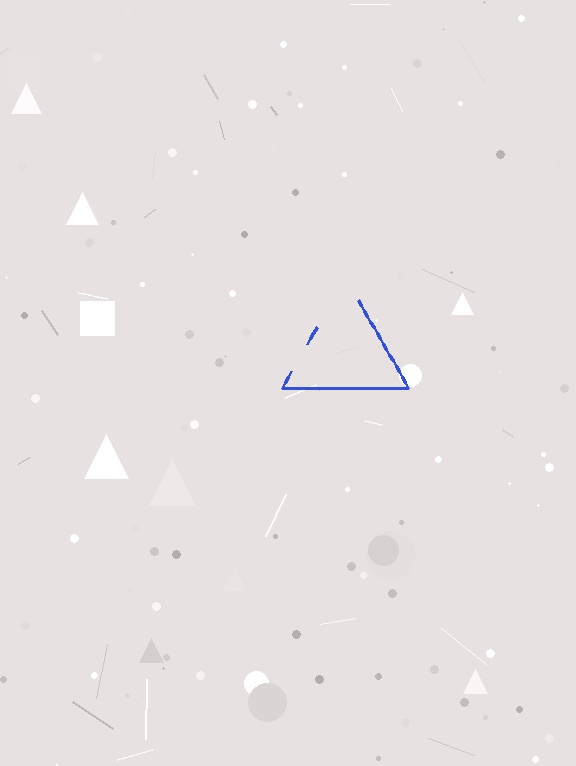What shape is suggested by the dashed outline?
The dashed outline suggests a triangle.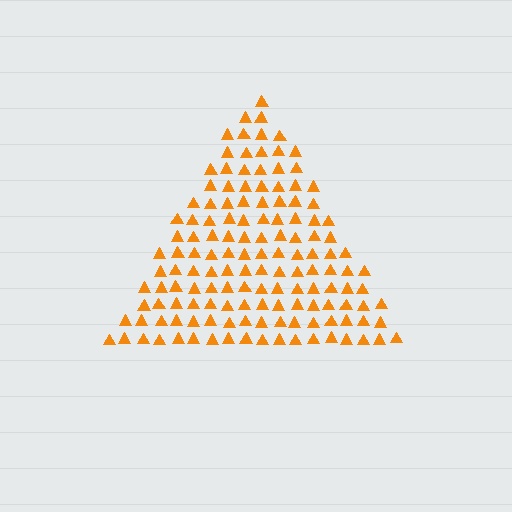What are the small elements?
The small elements are triangles.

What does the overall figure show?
The overall figure shows a triangle.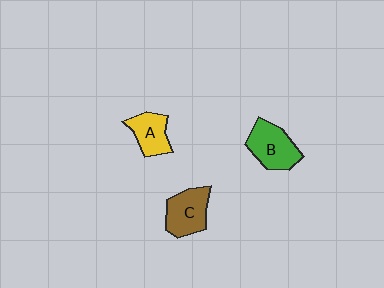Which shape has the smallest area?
Shape A (yellow).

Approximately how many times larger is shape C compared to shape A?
Approximately 1.3 times.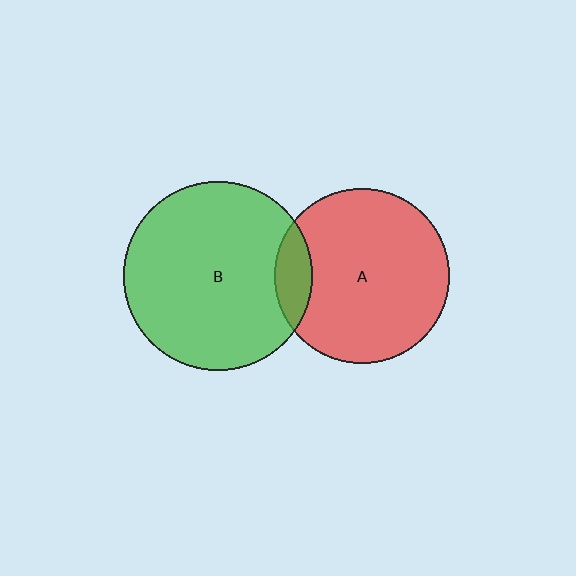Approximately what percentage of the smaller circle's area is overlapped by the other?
Approximately 10%.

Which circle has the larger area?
Circle B (green).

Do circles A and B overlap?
Yes.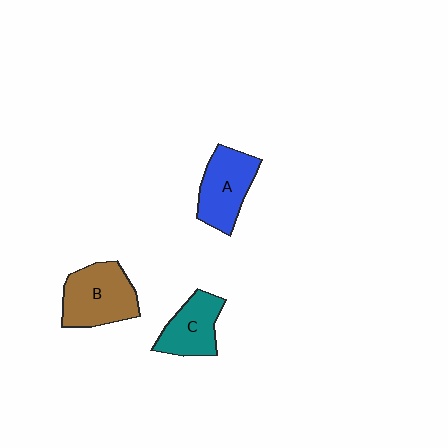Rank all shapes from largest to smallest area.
From largest to smallest: B (brown), A (blue), C (teal).